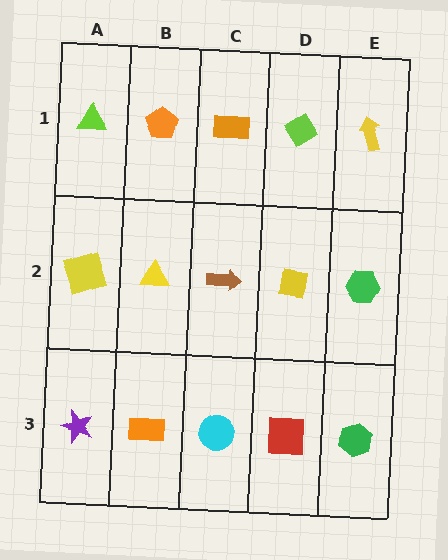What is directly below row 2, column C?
A cyan circle.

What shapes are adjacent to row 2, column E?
A yellow arrow (row 1, column E), a green hexagon (row 3, column E), a yellow square (row 2, column D).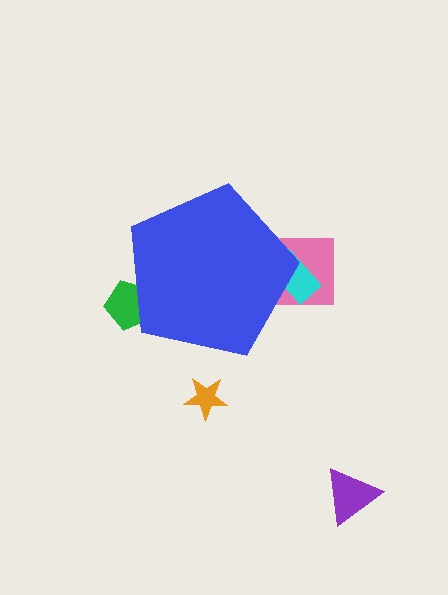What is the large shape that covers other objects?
A blue pentagon.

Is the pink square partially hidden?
Yes, the pink square is partially hidden behind the blue pentagon.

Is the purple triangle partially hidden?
No, the purple triangle is fully visible.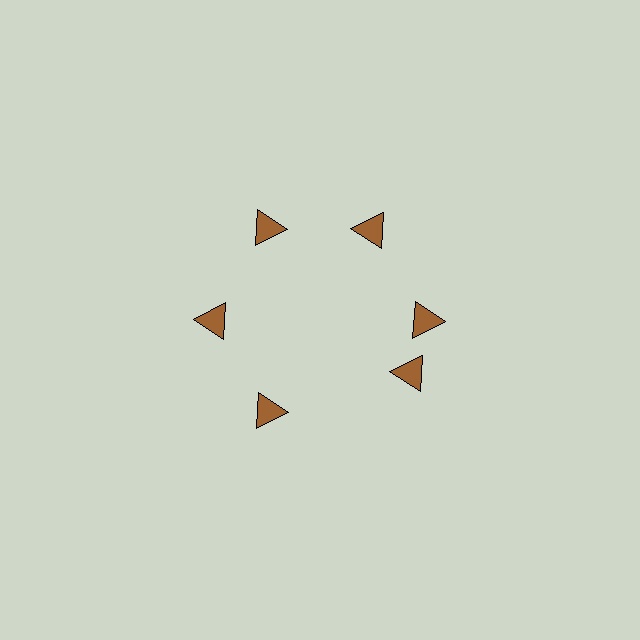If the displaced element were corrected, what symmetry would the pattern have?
It would have 6-fold rotational symmetry — the pattern would map onto itself every 60 degrees.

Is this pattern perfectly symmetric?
No. The 6 brown triangles are arranged in a ring, but one element near the 5 o'clock position is rotated out of alignment along the ring, breaking the 6-fold rotational symmetry.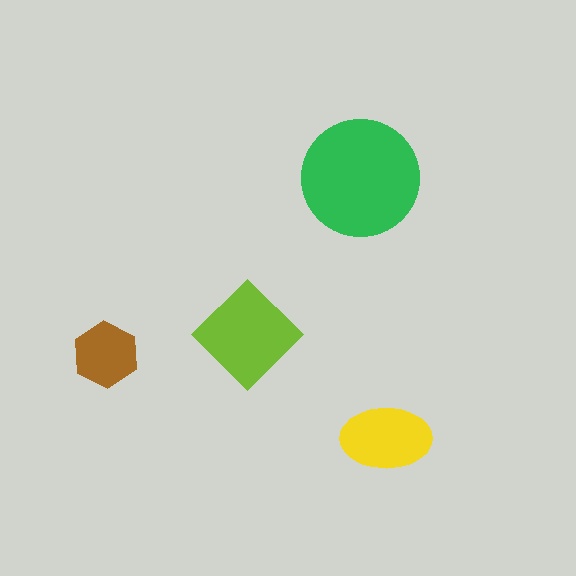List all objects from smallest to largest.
The brown hexagon, the yellow ellipse, the lime diamond, the green circle.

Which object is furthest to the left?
The brown hexagon is leftmost.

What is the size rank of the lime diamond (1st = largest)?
2nd.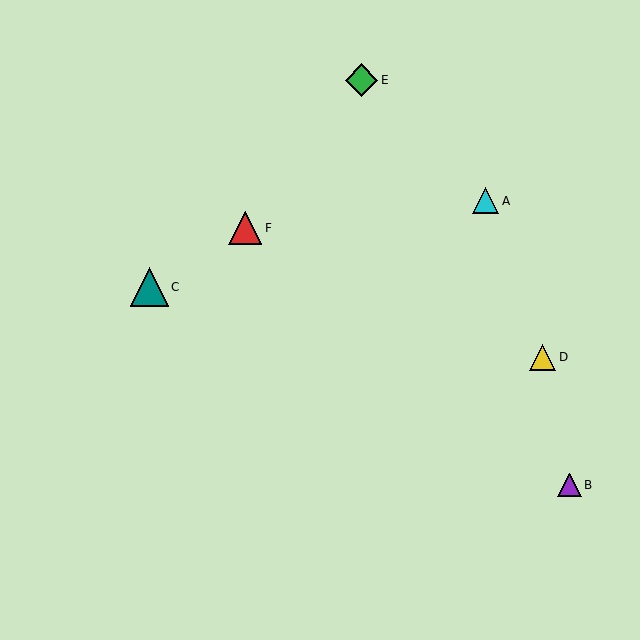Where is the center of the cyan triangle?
The center of the cyan triangle is at (486, 201).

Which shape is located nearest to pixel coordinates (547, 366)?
The yellow triangle (labeled D) at (543, 357) is nearest to that location.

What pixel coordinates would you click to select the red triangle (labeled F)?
Click at (245, 228) to select the red triangle F.